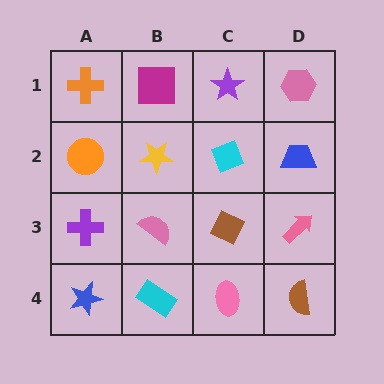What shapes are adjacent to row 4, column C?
A brown diamond (row 3, column C), a cyan rectangle (row 4, column B), a brown semicircle (row 4, column D).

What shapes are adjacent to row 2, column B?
A magenta square (row 1, column B), a pink semicircle (row 3, column B), an orange circle (row 2, column A), a cyan diamond (row 2, column C).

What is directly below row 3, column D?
A brown semicircle.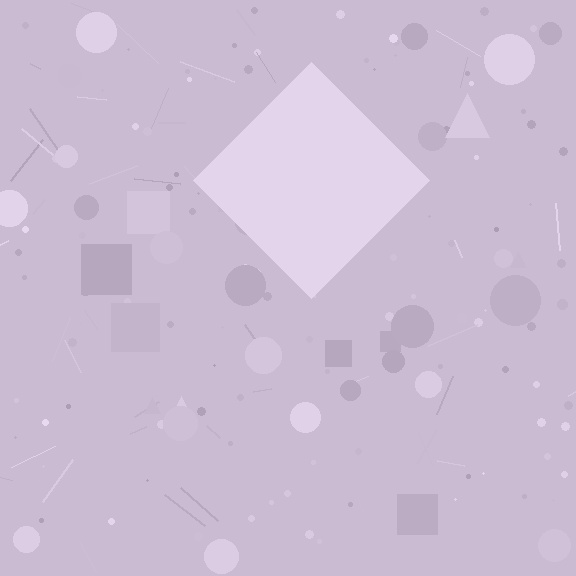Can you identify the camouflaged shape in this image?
The camouflaged shape is a diamond.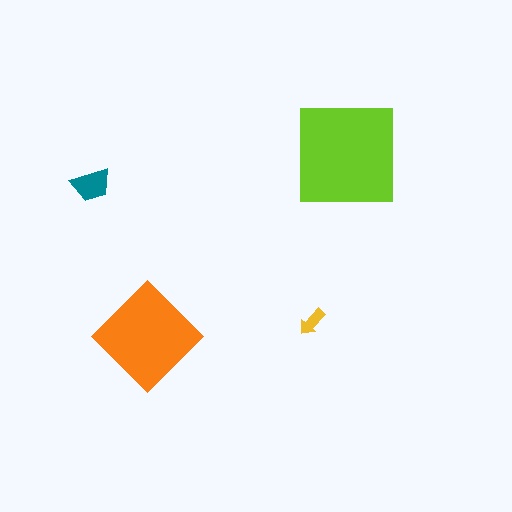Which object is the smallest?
The yellow arrow.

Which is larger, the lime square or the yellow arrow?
The lime square.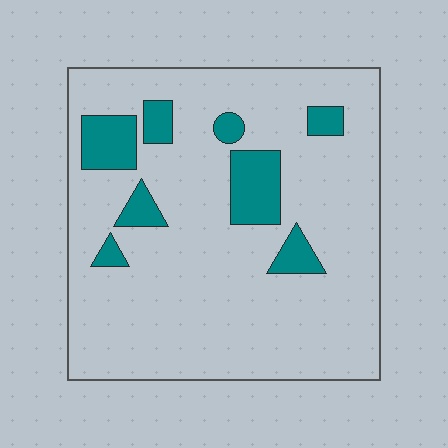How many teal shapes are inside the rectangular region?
8.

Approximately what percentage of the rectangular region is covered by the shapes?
Approximately 15%.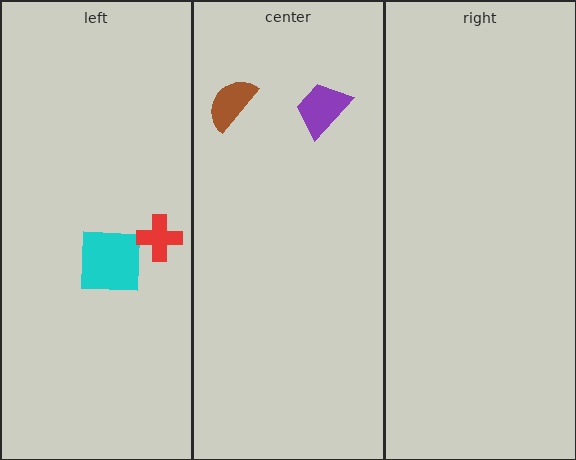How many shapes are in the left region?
2.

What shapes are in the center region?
The purple trapezoid, the brown semicircle.